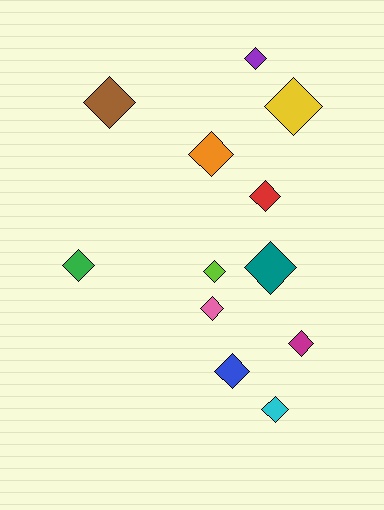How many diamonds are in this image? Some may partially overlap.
There are 12 diamonds.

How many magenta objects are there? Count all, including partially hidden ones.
There is 1 magenta object.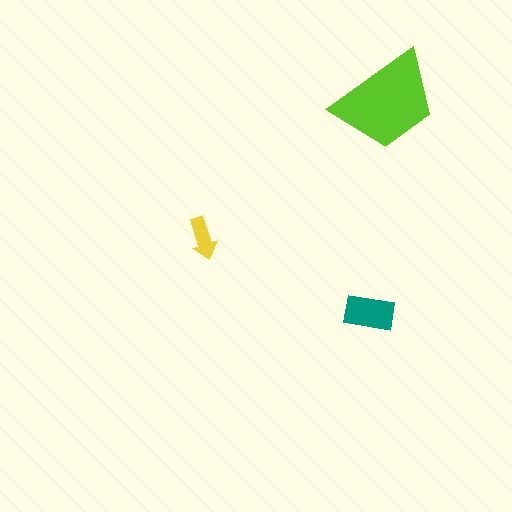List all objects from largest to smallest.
The lime trapezoid, the teal rectangle, the yellow arrow.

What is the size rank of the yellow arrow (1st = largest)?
3rd.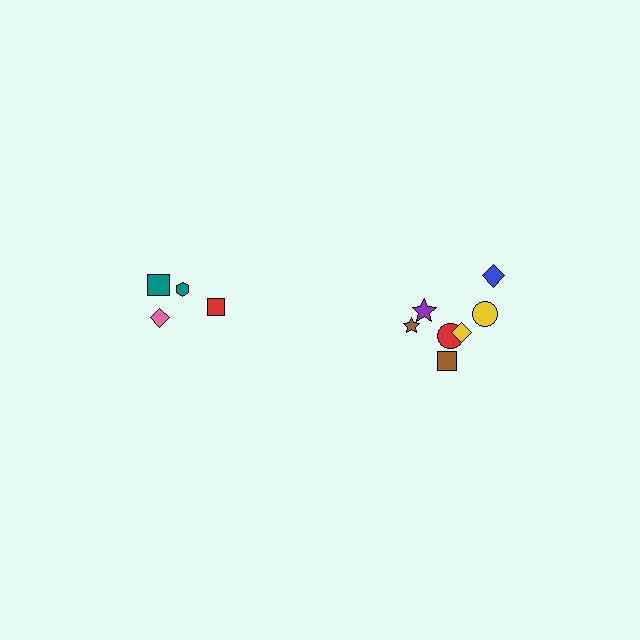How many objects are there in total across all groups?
There are 11 objects.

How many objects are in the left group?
There are 4 objects.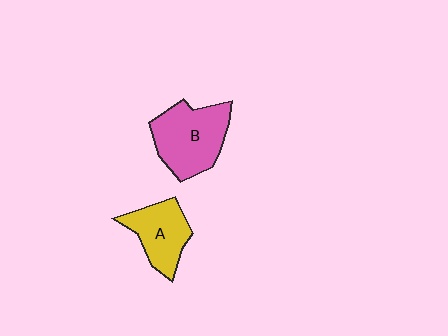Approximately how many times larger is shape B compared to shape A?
Approximately 1.4 times.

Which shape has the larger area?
Shape B (pink).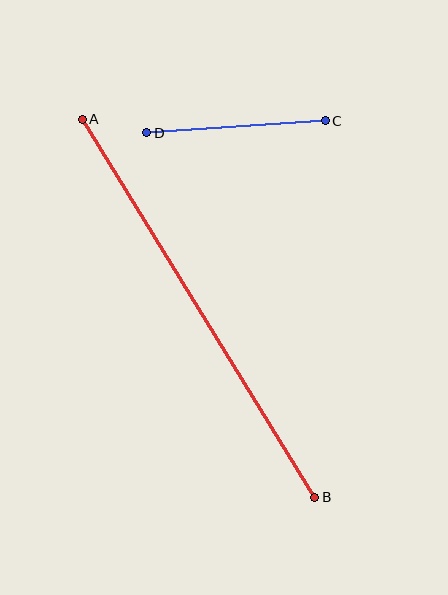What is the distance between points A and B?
The distance is approximately 444 pixels.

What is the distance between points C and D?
The distance is approximately 179 pixels.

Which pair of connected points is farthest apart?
Points A and B are farthest apart.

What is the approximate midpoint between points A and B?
The midpoint is at approximately (198, 308) pixels.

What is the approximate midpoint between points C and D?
The midpoint is at approximately (236, 127) pixels.